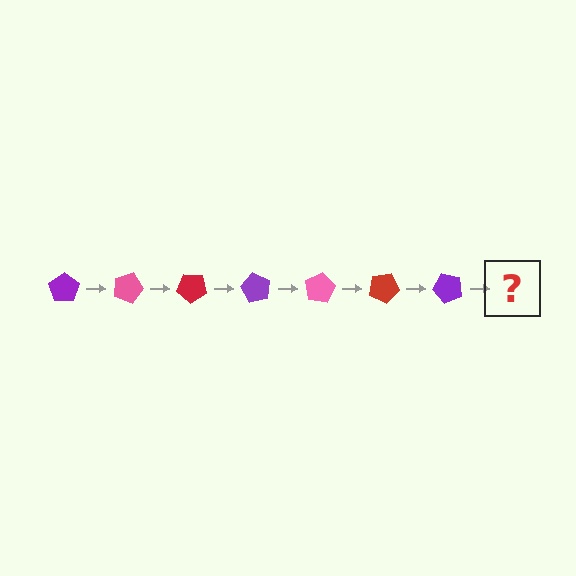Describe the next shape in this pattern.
It should be a pink pentagon, rotated 140 degrees from the start.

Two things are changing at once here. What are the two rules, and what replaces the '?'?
The two rules are that it rotates 20 degrees each step and the color cycles through purple, pink, and red. The '?' should be a pink pentagon, rotated 140 degrees from the start.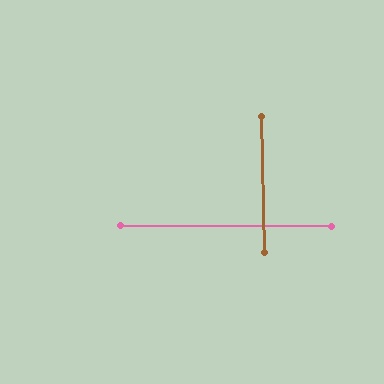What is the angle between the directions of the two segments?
Approximately 88 degrees.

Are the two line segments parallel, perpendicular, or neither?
Perpendicular — they meet at approximately 88°.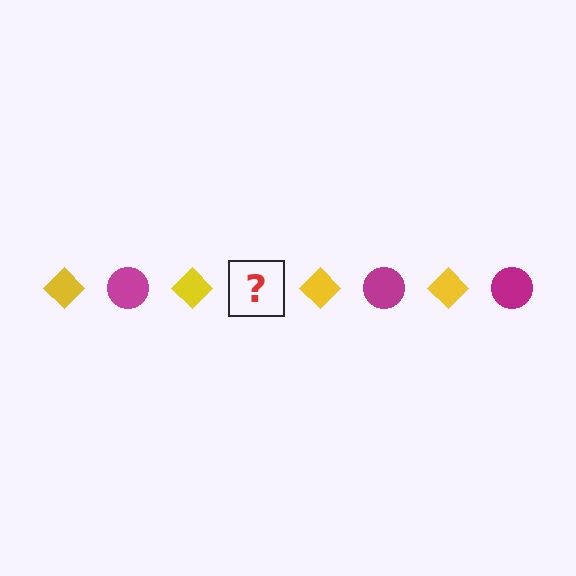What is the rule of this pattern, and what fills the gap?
The rule is that the pattern alternates between yellow diamond and magenta circle. The gap should be filled with a magenta circle.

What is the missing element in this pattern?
The missing element is a magenta circle.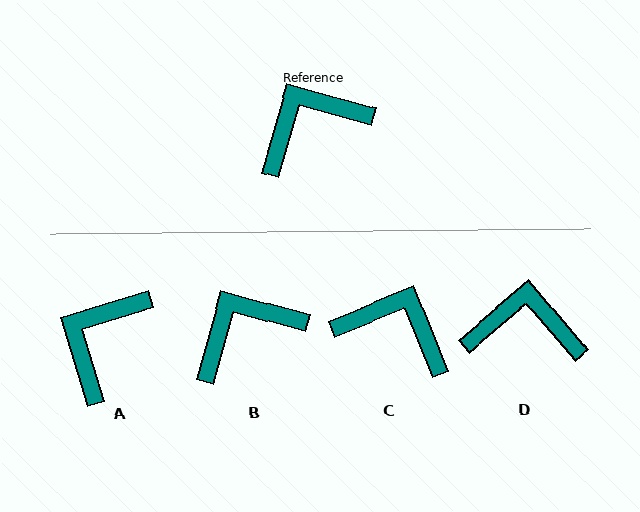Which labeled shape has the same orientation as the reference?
B.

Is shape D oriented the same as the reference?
No, it is off by about 34 degrees.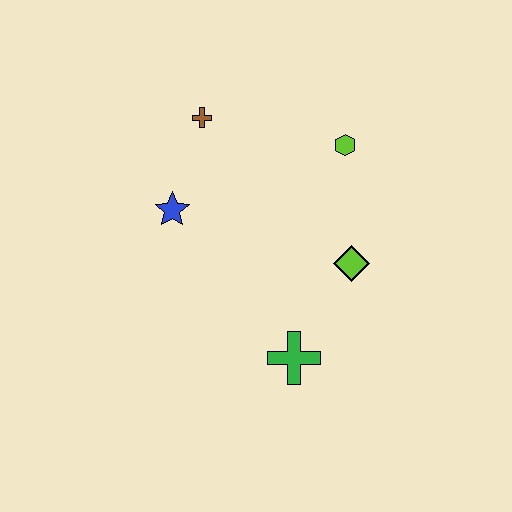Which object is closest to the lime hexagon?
The lime diamond is closest to the lime hexagon.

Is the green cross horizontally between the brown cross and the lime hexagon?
Yes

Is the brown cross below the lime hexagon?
No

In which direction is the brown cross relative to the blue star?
The brown cross is above the blue star.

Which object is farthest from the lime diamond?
The brown cross is farthest from the lime diamond.